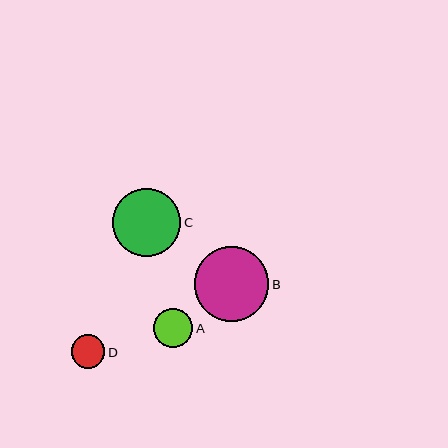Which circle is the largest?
Circle B is the largest with a size of approximately 75 pixels.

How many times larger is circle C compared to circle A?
Circle C is approximately 1.7 times the size of circle A.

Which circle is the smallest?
Circle D is the smallest with a size of approximately 34 pixels.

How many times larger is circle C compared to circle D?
Circle C is approximately 2.0 times the size of circle D.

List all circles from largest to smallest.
From largest to smallest: B, C, A, D.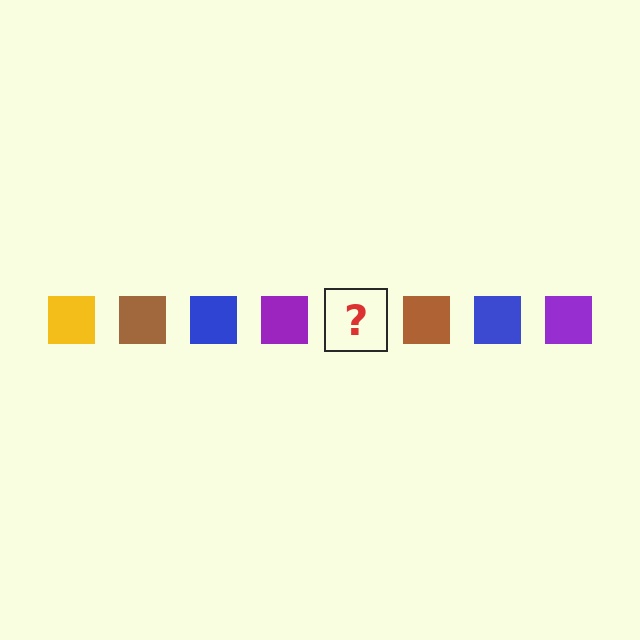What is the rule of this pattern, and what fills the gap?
The rule is that the pattern cycles through yellow, brown, blue, purple squares. The gap should be filled with a yellow square.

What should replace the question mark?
The question mark should be replaced with a yellow square.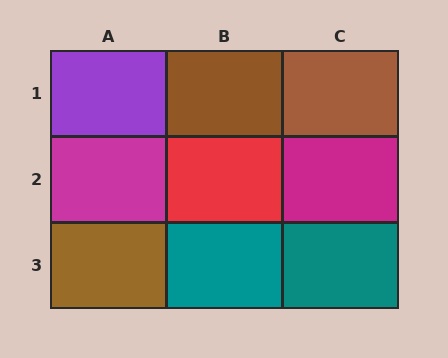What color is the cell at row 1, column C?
Brown.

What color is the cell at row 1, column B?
Brown.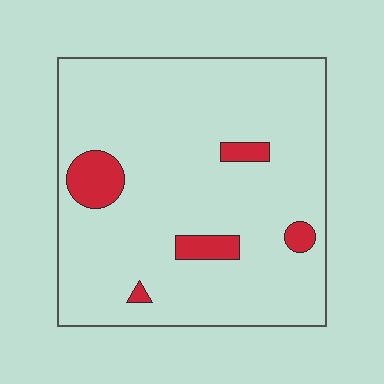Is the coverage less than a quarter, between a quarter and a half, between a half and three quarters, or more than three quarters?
Less than a quarter.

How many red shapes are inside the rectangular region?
5.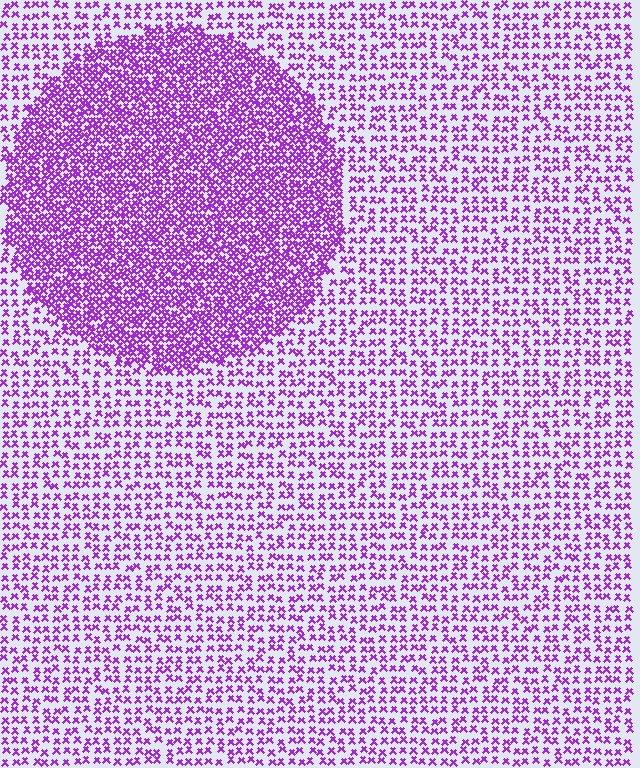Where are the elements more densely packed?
The elements are more densely packed inside the circle boundary.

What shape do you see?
I see a circle.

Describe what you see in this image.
The image contains small purple elements arranged at two different densities. A circle-shaped region is visible where the elements are more densely packed than the surrounding area.